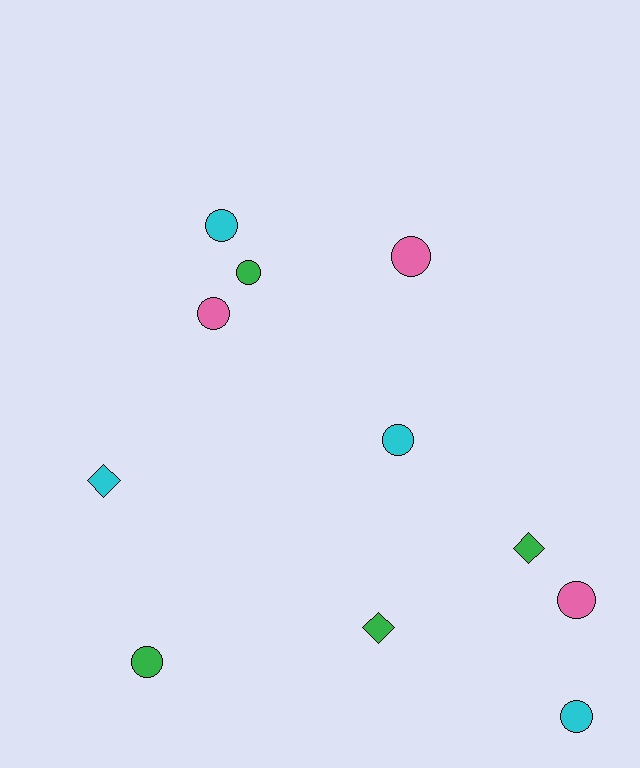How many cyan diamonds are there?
There is 1 cyan diamond.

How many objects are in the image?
There are 11 objects.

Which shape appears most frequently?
Circle, with 8 objects.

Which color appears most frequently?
Green, with 4 objects.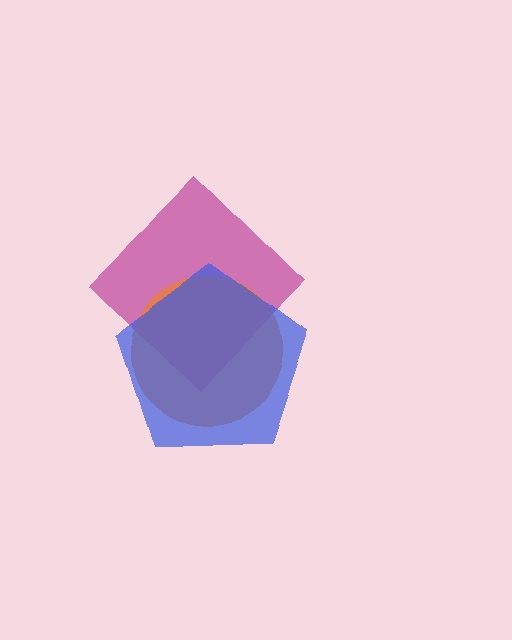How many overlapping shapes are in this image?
There are 3 overlapping shapes in the image.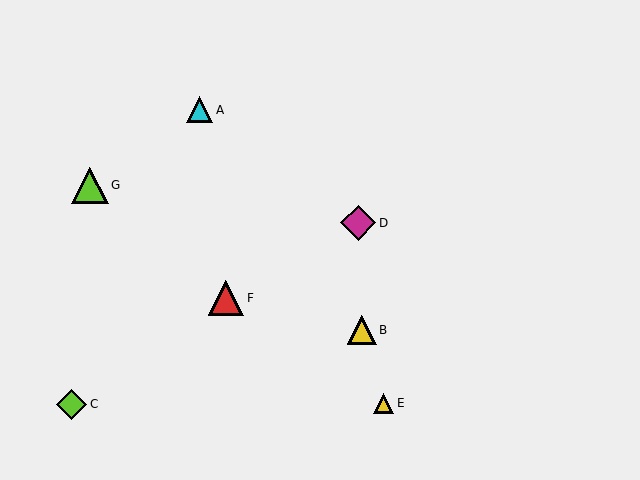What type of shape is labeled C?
Shape C is a lime diamond.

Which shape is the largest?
The lime triangle (labeled G) is the largest.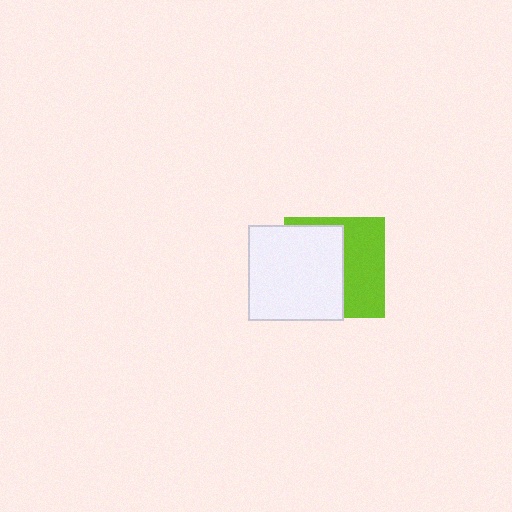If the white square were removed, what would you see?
You would see the complete lime square.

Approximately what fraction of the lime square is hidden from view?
Roughly 54% of the lime square is hidden behind the white square.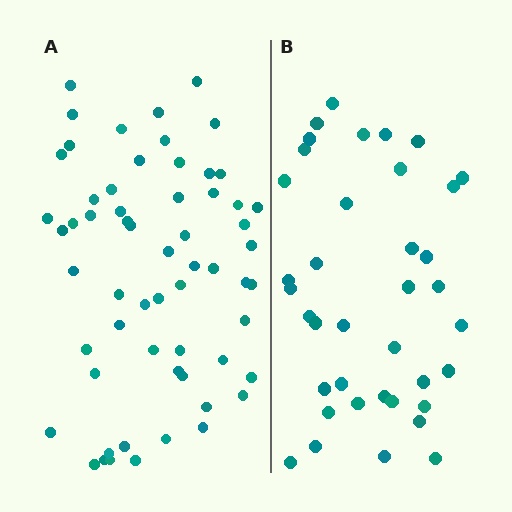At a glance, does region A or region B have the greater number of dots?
Region A (the left region) has more dots.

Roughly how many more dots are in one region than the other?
Region A has approximately 20 more dots than region B.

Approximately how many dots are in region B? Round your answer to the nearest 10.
About 40 dots. (The exact count is 38, which rounds to 40.)